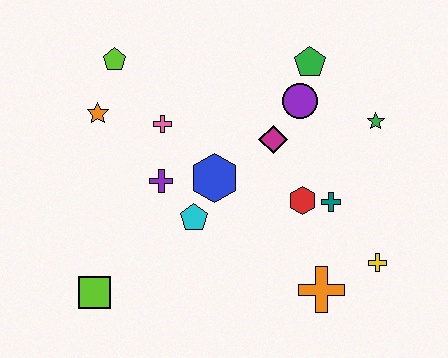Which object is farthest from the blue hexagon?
The yellow cross is farthest from the blue hexagon.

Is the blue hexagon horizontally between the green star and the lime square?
Yes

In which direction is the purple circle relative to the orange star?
The purple circle is to the right of the orange star.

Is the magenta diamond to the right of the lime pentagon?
Yes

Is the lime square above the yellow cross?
No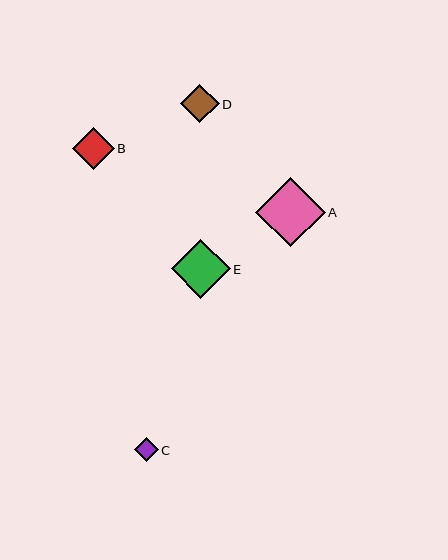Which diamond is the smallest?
Diamond C is the smallest with a size of approximately 24 pixels.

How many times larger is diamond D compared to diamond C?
Diamond D is approximately 1.6 times the size of diamond C.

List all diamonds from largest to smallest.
From largest to smallest: A, E, B, D, C.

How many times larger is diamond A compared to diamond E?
Diamond A is approximately 1.2 times the size of diamond E.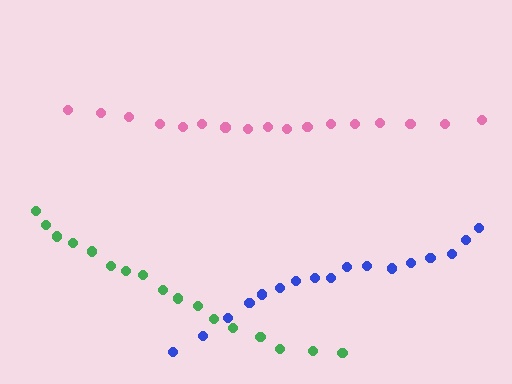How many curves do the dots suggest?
There are 3 distinct paths.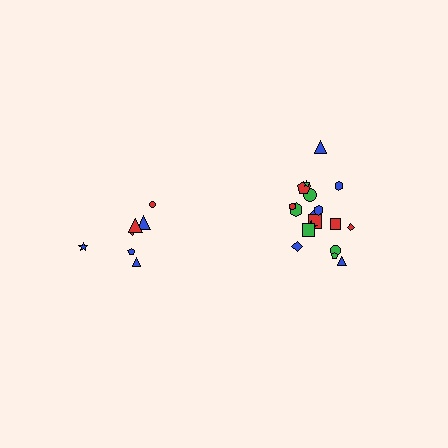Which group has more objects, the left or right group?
The right group.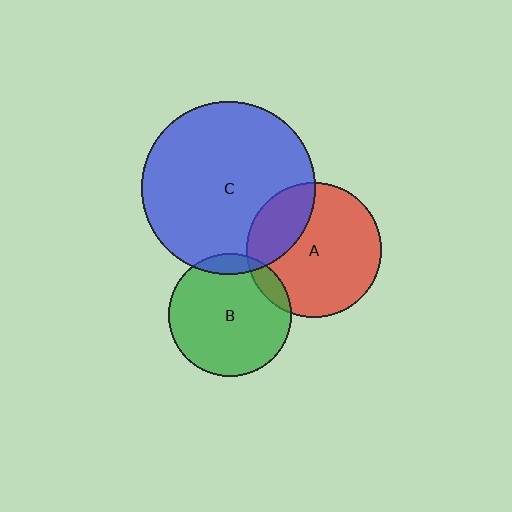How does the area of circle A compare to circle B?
Approximately 1.2 times.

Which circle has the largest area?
Circle C (blue).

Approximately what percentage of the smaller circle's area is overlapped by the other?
Approximately 10%.